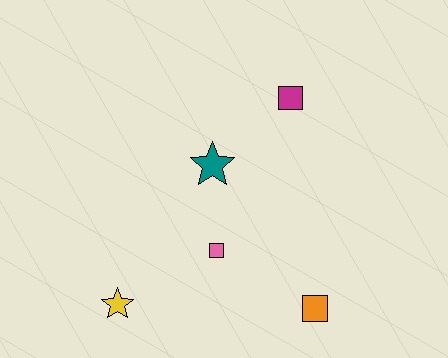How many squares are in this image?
There are 3 squares.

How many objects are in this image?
There are 5 objects.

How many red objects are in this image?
There are no red objects.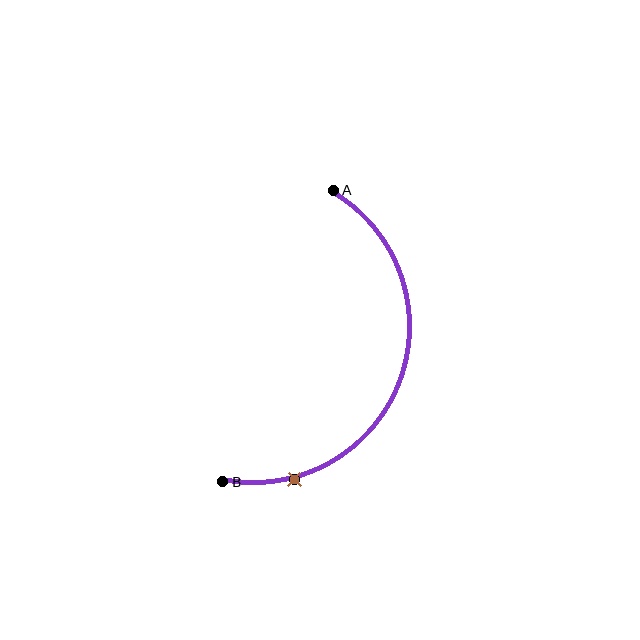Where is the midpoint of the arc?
The arc midpoint is the point on the curve farthest from the straight line joining A and B. It sits to the right of that line.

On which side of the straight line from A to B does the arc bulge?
The arc bulges to the right of the straight line connecting A and B.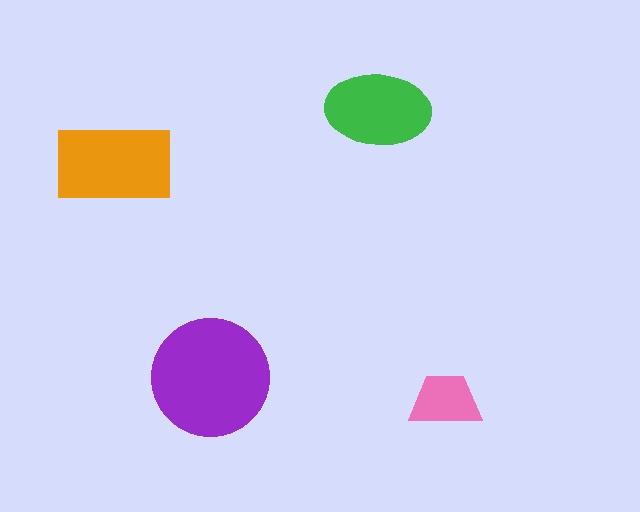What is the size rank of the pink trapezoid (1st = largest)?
4th.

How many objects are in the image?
There are 4 objects in the image.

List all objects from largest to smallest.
The purple circle, the orange rectangle, the green ellipse, the pink trapezoid.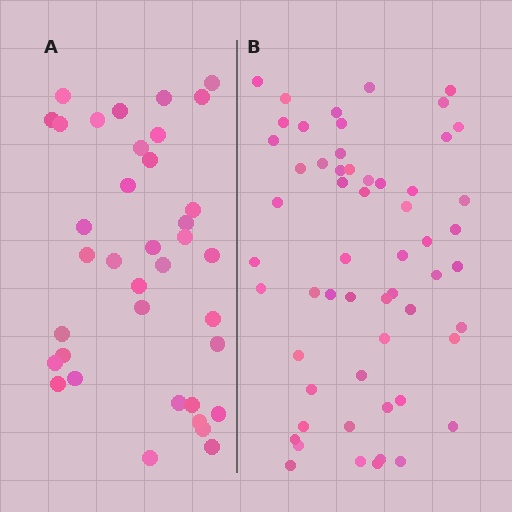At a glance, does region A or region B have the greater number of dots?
Region B (the right region) has more dots.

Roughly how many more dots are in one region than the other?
Region B has approximately 20 more dots than region A.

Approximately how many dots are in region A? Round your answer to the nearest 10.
About 40 dots. (The exact count is 37, which rounds to 40.)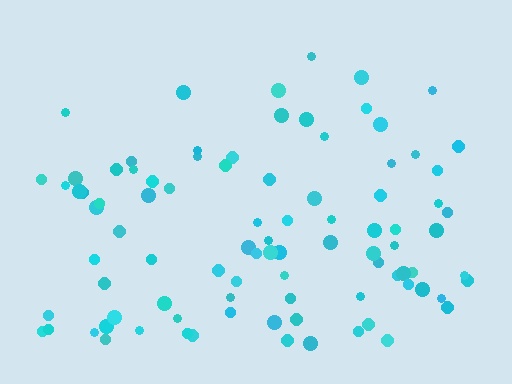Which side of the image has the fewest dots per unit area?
The top.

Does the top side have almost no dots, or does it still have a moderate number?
Still a moderate number, just noticeably fewer than the bottom.